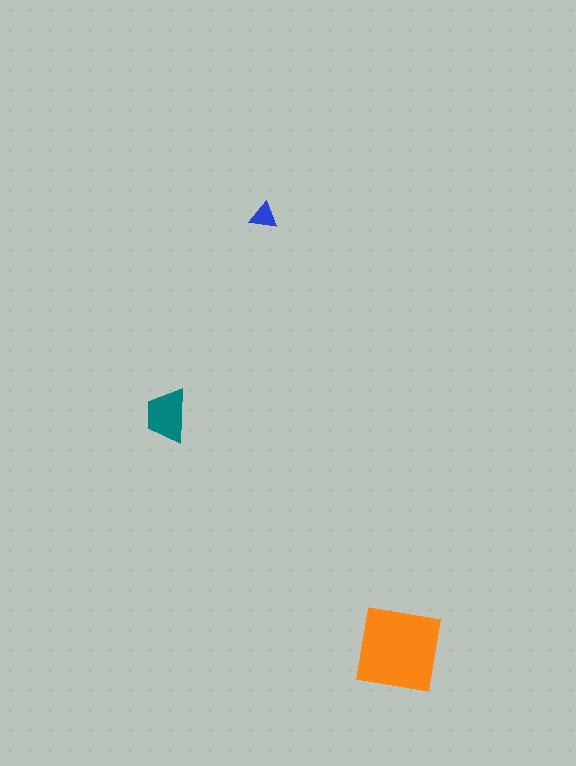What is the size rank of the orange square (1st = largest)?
1st.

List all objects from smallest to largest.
The blue triangle, the teal trapezoid, the orange square.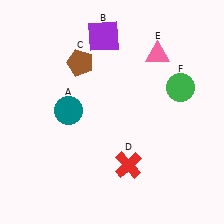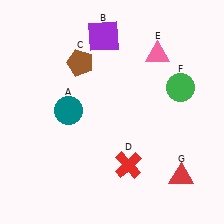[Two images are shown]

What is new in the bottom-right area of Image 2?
A red triangle (G) was added in the bottom-right area of Image 2.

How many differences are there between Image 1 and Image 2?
There is 1 difference between the two images.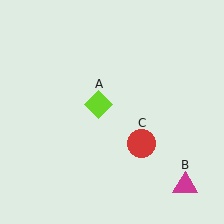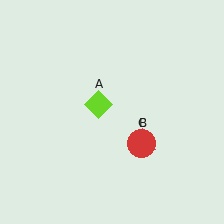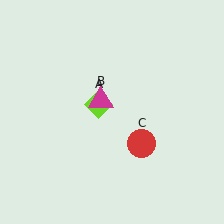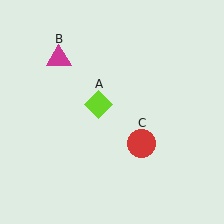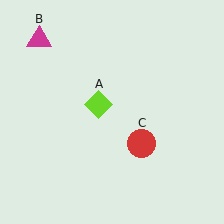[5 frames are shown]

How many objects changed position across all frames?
1 object changed position: magenta triangle (object B).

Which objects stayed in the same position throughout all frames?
Lime diamond (object A) and red circle (object C) remained stationary.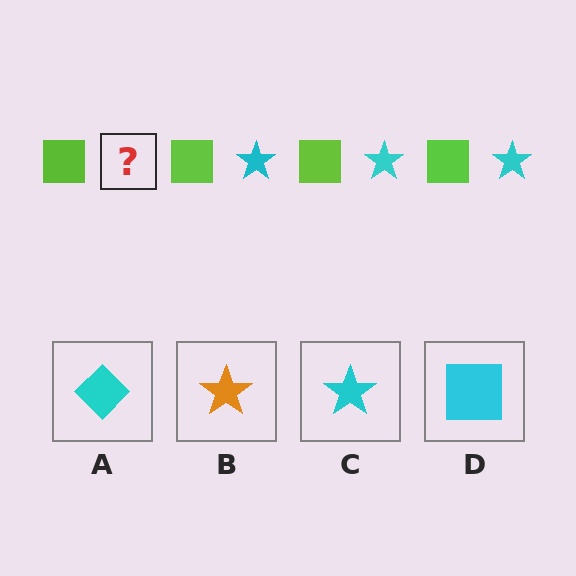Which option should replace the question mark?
Option C.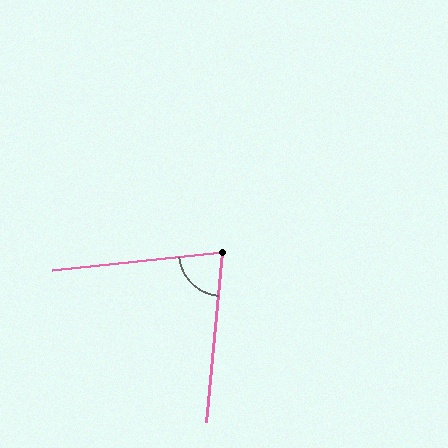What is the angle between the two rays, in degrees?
Approximately 79 degrees.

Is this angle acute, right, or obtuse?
It is acute.